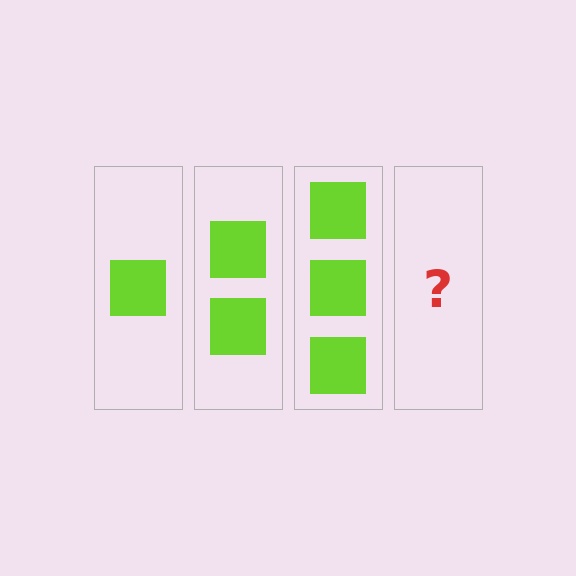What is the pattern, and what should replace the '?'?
The pattern is that each step adds one more square. The '?' should be 4 squares.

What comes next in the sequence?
The next element should be 4 squares.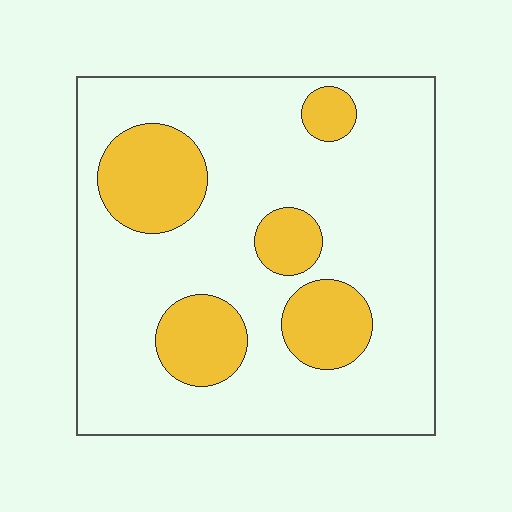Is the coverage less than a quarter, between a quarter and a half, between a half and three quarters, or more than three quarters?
Less than a quarter.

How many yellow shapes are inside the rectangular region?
5.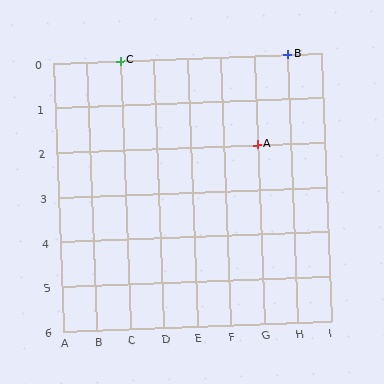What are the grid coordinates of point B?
Point B is at grid coordinates (H, 0).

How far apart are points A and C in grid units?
Points A and C are 4 columns and 2 rows apart (about 4.5 grid units diagonally).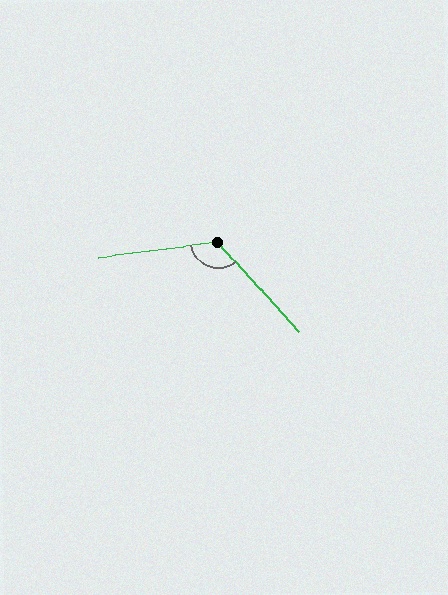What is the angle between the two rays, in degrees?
Approximately 125 degrees.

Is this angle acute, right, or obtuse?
It is obtuse.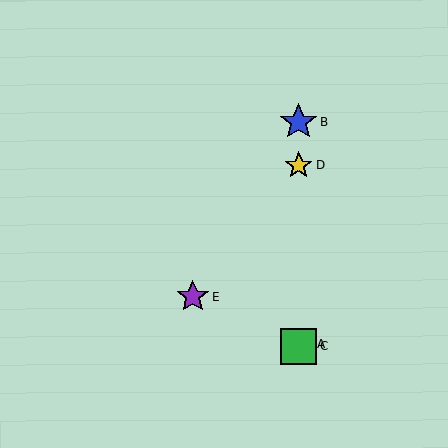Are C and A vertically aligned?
Yes, both are at x≈299.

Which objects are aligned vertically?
Objects A, B, C, D are aligned vertically.